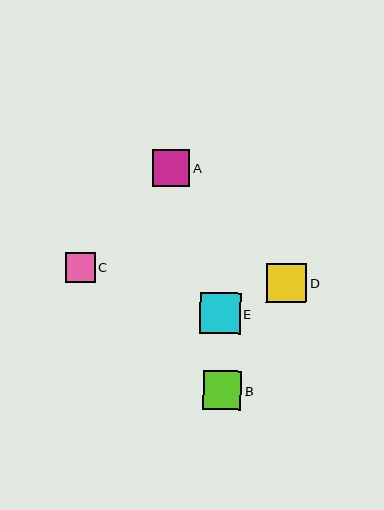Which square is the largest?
Square E is the largest with a size of approximately 41 pixels.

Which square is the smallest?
Square C is the smallest with a size of approximately 30 pixels.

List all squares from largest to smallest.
From largest to smallest: E, D, B, A, C.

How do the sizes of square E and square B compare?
Square E and square B are approximately the same size.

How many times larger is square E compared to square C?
Square E is approximately 1.4 times the size of square C.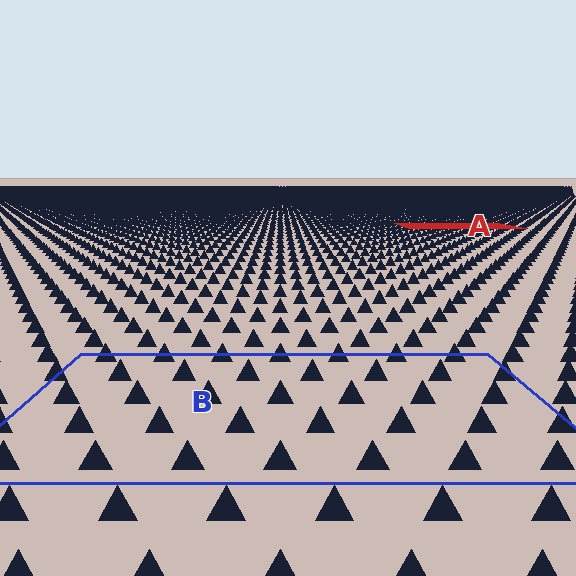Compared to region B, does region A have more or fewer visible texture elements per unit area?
Region A has more texture elements per unit area — they are packed more densely because it is farther away.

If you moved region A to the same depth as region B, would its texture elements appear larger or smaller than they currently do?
They would appear larger. At a closer depth, the same texture elements are projected at a bigger on-screen size.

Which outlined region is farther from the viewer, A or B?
Region A is farther from the viewer — the texture elements inside it appear smaller and more densely packed.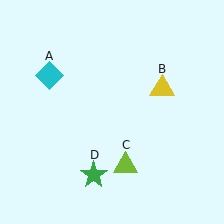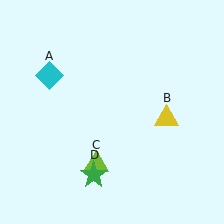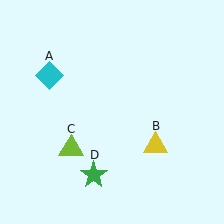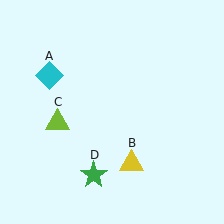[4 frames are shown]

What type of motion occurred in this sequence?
The yellow triangle (object B), lime triangle (object C) rotated clockwise around the center of the scene.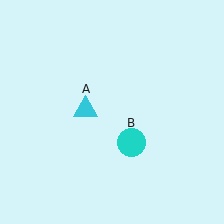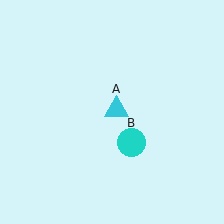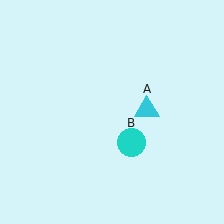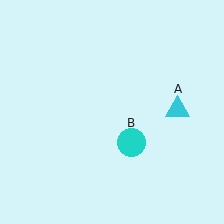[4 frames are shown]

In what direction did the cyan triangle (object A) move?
The cyan triangle (object A) moved right.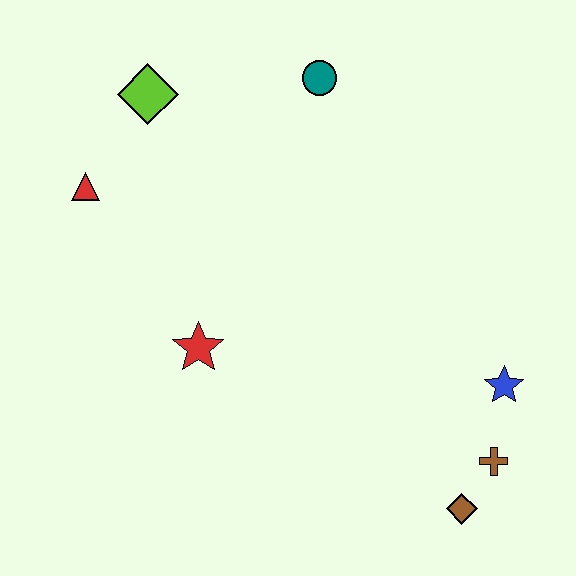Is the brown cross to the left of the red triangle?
No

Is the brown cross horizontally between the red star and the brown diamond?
No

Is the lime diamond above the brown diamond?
Yes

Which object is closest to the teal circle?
The lime diamond is closest to the teal circle.